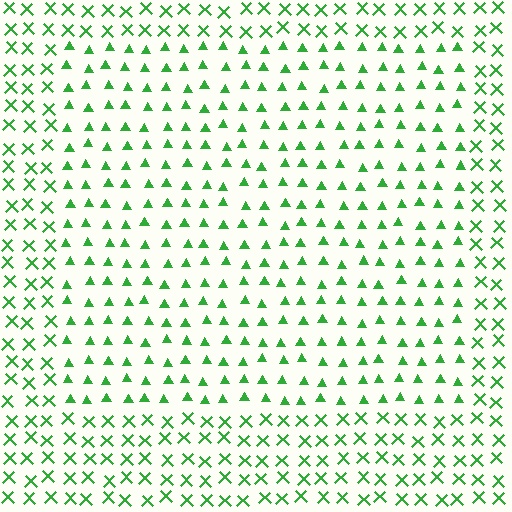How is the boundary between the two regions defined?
The boundary is defined by a change in element shape: triangles inside vs. X marks outside. All elements share the same color and spacing.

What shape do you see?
I see a rectangle.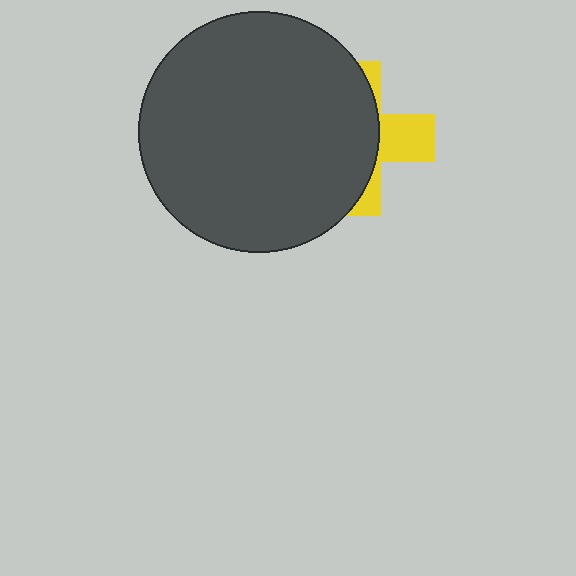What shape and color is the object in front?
The object in front is a dark gray circle.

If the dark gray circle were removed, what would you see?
You would see the complete yellow cross.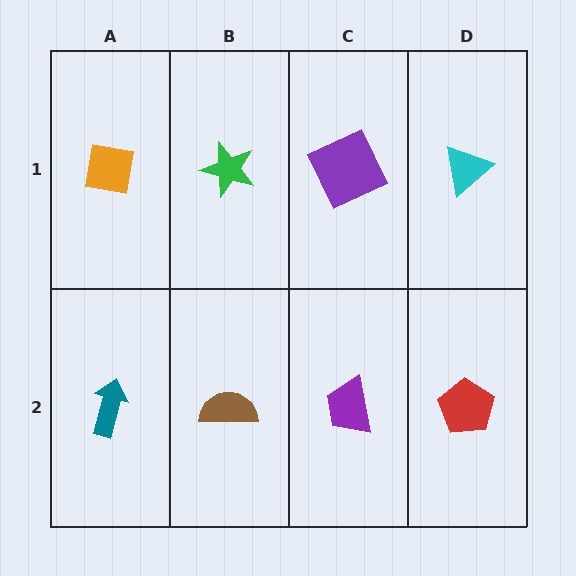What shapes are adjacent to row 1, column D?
A red pentagon (row 2, column D), a purple square (row 1, column C).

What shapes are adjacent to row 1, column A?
A teal arrow (row 2, column A), a green star (row 1, column B).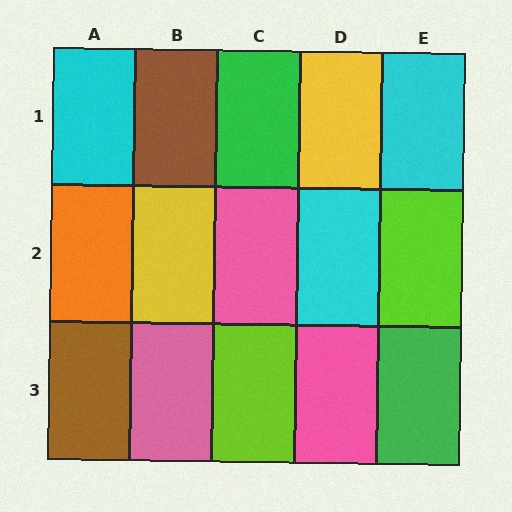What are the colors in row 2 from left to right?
Orange, yellow, pink, cyan, lime.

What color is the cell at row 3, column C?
Lime.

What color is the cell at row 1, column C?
Green.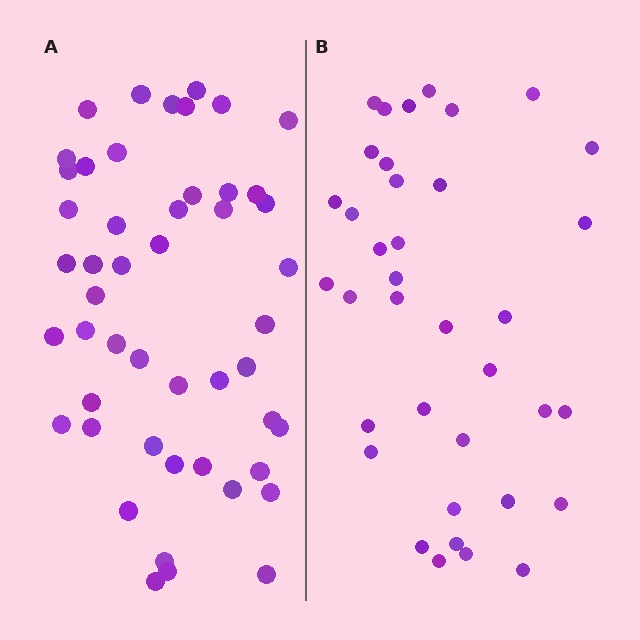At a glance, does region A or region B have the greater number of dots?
Region A (the left region) has more dots.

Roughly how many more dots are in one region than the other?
Region A has roughly 12 or so more dots than region B.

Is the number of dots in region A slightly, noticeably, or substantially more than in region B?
Region A has noticeably more, but not dramatically so. The ratio is roughly 1.3 to 1.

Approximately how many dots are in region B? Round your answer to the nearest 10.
About 40 dots. (The exact count is 37, which rounds to 40.)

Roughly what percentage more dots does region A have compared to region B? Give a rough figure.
About 30% more.